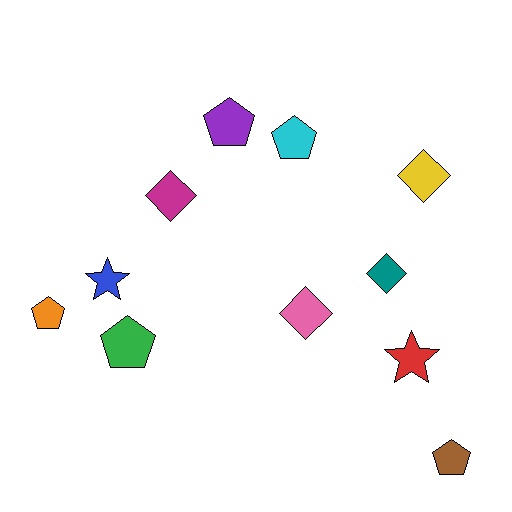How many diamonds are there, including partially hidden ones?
There are 4 diamonds.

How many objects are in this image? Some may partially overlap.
There are 11 objects.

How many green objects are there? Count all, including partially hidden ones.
There is 1 green object.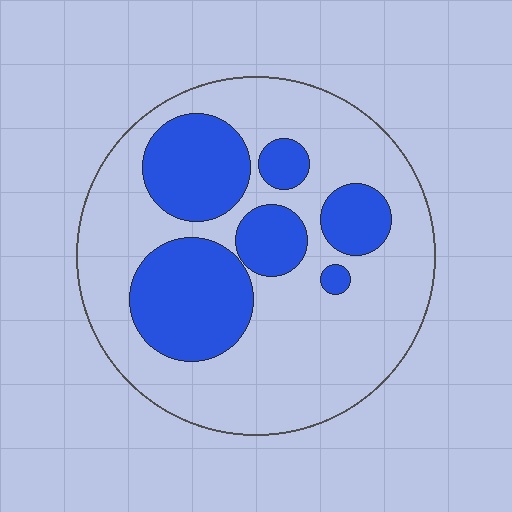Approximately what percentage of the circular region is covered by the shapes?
Approximately 30%.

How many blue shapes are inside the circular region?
6.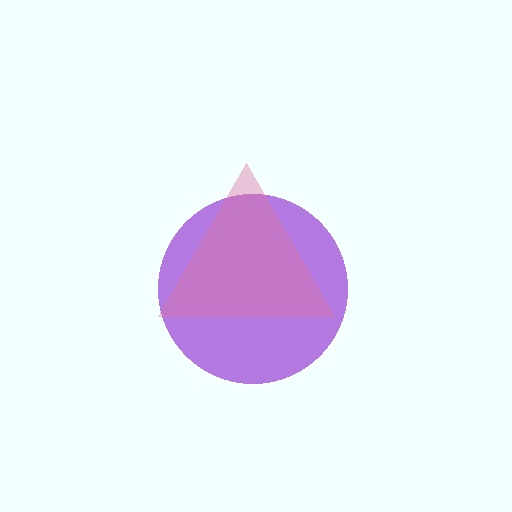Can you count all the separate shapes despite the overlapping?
Yes, there are 2 separate shapes.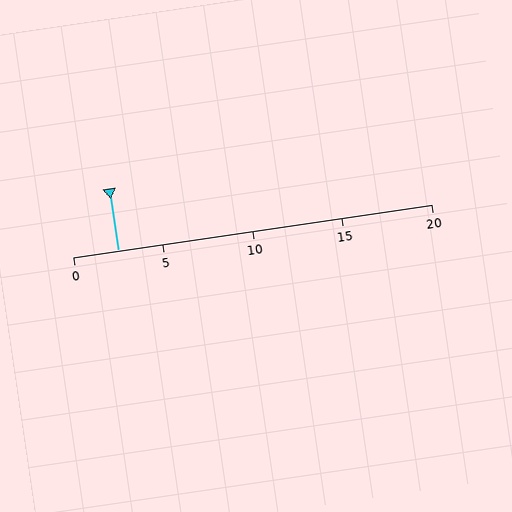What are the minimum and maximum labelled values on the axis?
The axis runs from 0 to 20.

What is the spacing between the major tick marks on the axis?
The major ticks are spaced 5 apart.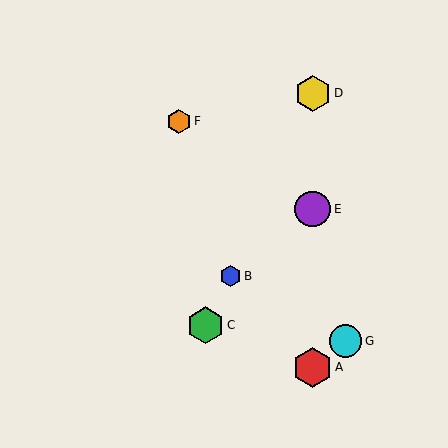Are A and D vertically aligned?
Yes, both are at x≈313.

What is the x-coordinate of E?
Object E is at x≈313.